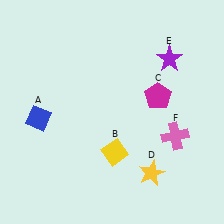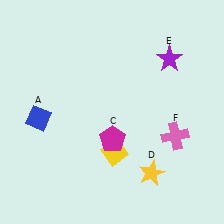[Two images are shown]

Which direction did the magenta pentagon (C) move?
The magenta pentagon (C) moved left.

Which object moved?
The magenta pentagon (C) moved left.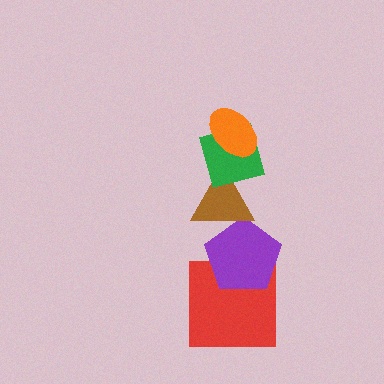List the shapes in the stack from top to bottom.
From top to bottom: the orange ellipse, the green diamond, the brown triangle, the purple pentagon, the red square.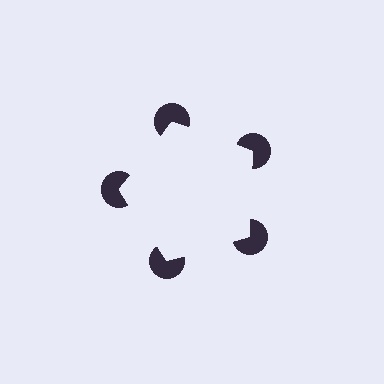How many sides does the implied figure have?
5 sides.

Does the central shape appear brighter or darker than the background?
It typically appears slightly brighter than the background, even though no actual brightness change is drawn.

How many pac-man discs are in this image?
There are 5 — one at each vertex of the illusory pentagon.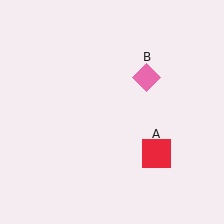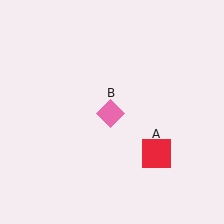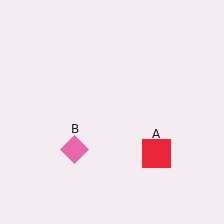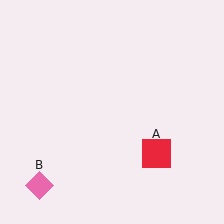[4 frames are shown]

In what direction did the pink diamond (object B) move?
The pink diamond (object B) moved down and to the left.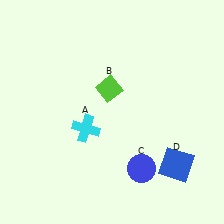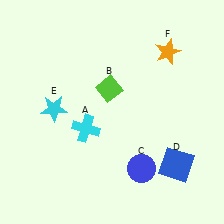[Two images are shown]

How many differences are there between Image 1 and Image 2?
There are 2 differences between the two images.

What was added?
A cyan star (E), an orange star (F) were added in Image 2.